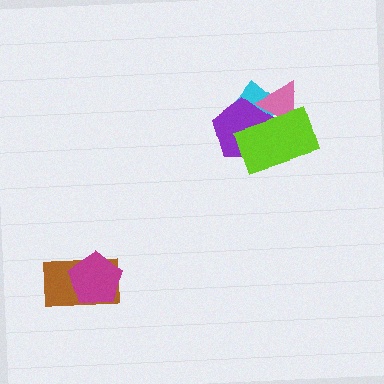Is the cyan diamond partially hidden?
Yes, it is partially covered by another shape.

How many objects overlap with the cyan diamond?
3 objects overlap with the cyan diamond.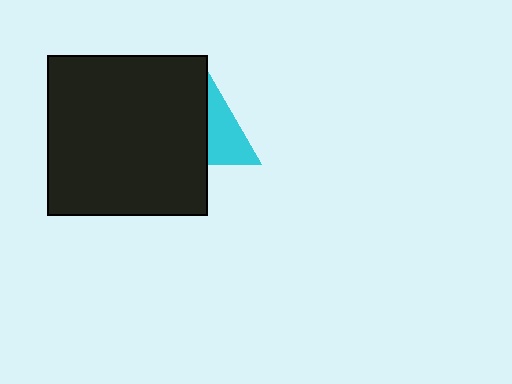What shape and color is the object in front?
The object in front is a black square.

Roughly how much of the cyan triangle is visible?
A small part of it is visible (roughly 37%).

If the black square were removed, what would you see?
You would see the complete cyan triangle.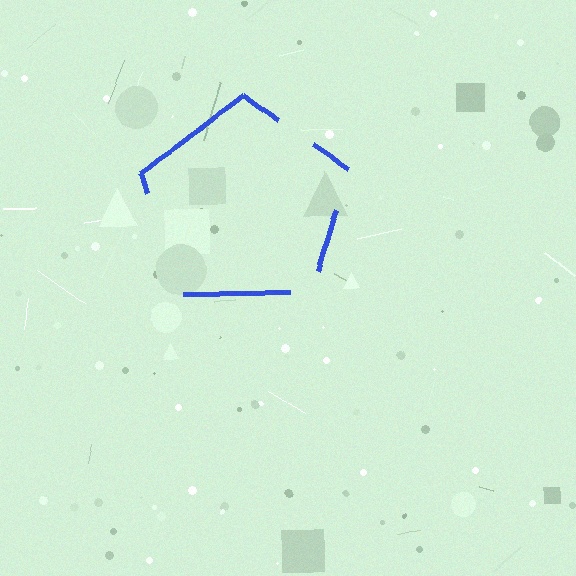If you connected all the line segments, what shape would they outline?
They would outline a pentagon.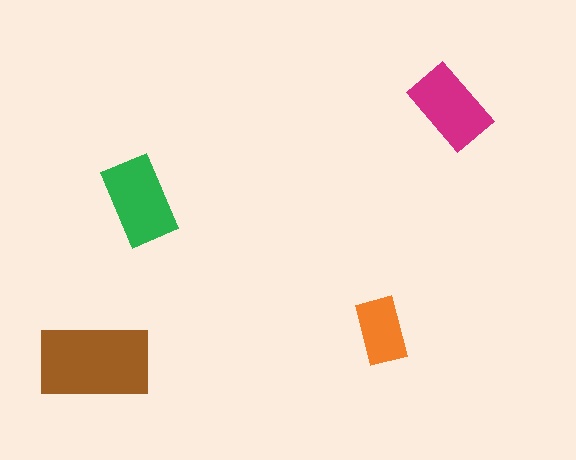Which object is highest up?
The magenta rectangle is topmost.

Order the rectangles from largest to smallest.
the brown one, the green one, the magenta one, the orange one.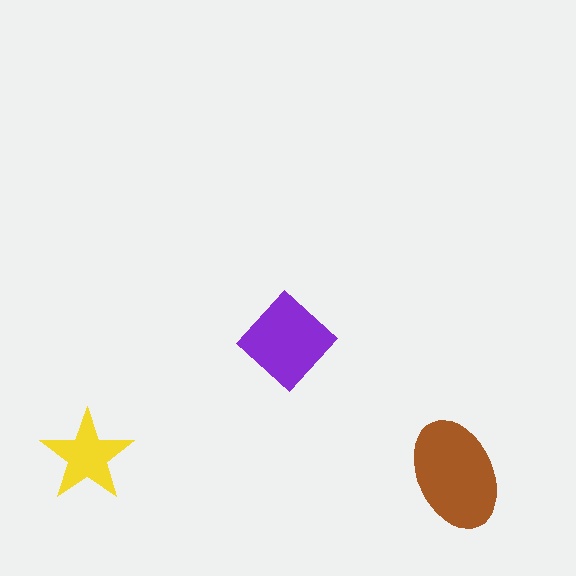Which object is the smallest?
The yellow star.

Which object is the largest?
The brown ellipse.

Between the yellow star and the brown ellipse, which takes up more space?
The brown ellipse.